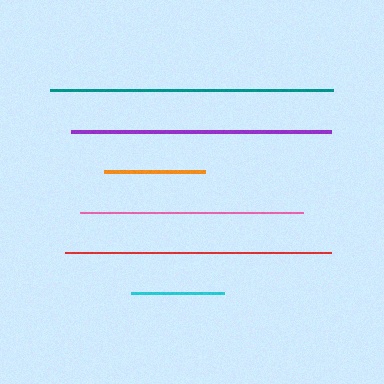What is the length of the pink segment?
The pink segment is approximately 223 pixels long.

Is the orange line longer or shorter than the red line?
The red line is longer than the orange line.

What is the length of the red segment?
The red segment is approximately 266 pixels long.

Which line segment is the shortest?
The cyan line is the shortest at approximately 94 pixels.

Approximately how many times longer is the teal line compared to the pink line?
The teal line is approximately 1.3 times the length of the pink line.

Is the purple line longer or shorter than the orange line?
The purple line is longer than the orange line.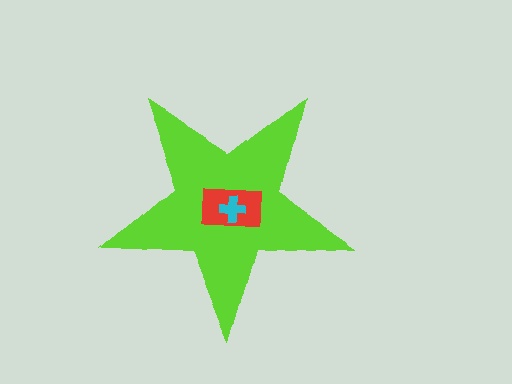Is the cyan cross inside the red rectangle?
Yes.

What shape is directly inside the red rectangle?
The cyan cross.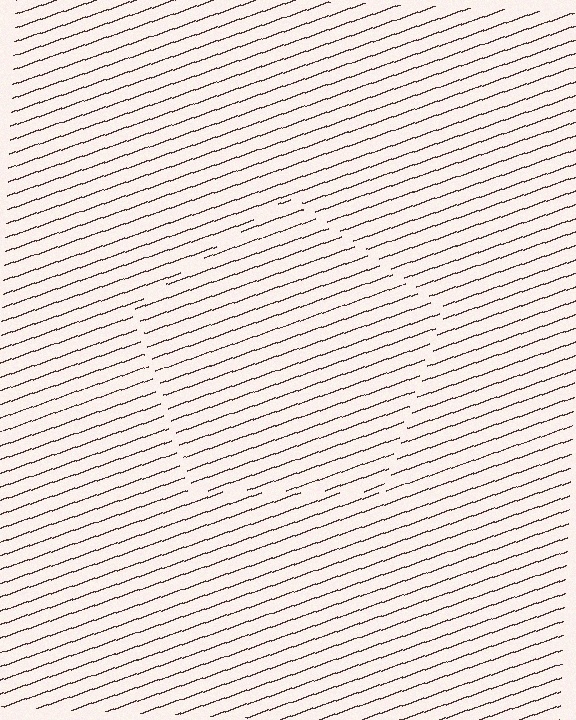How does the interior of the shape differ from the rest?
The interior of the shape contains the same grating, shifted by half a period — the contour is defined by the phase discontinuity where line-ends from the inner and outer gratings abut.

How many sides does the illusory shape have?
5 sides — the line-ends trace a pentagon.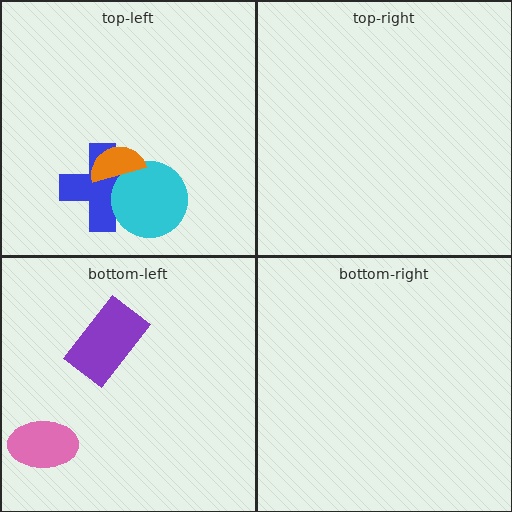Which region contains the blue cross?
The top-left region.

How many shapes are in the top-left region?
3.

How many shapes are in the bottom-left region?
2.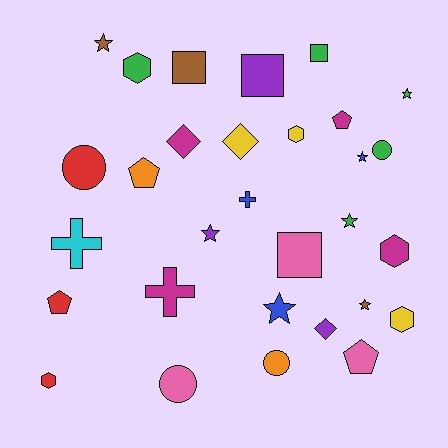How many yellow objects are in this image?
There are 3 yellow objects.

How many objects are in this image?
There are 30 objects.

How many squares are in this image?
There are 4 squares.